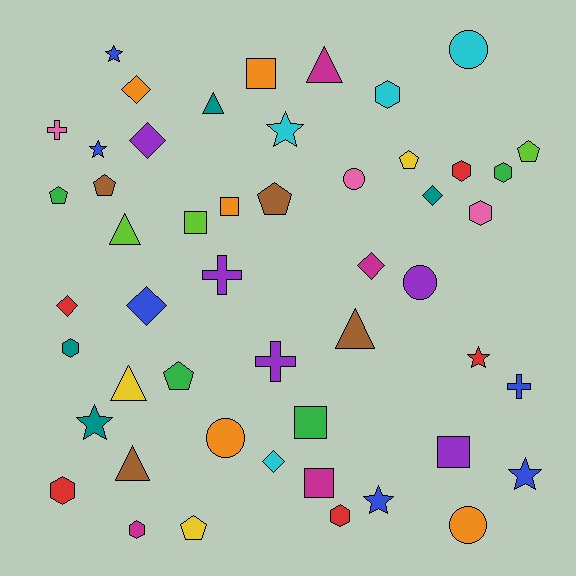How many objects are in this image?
There are 50 objects.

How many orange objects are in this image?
There are 5 orange objects.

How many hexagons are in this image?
There are 8 hexagons.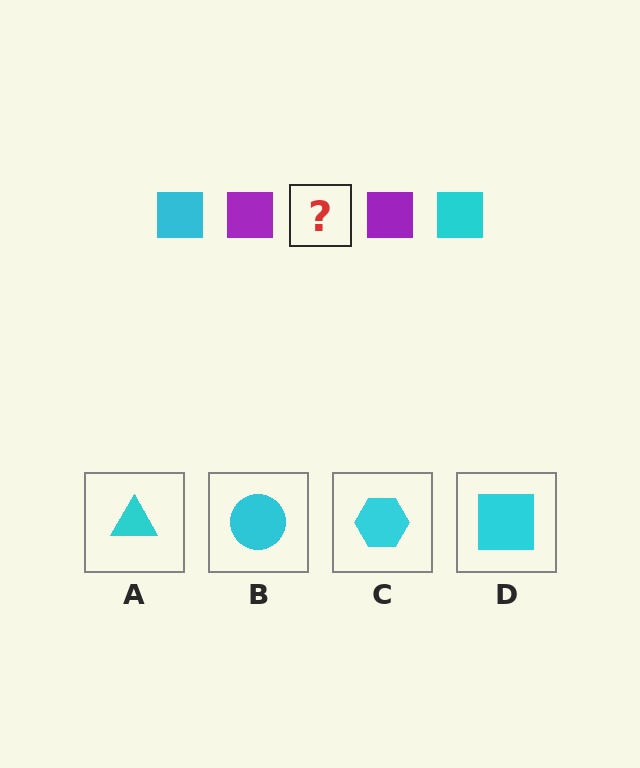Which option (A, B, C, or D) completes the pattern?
D.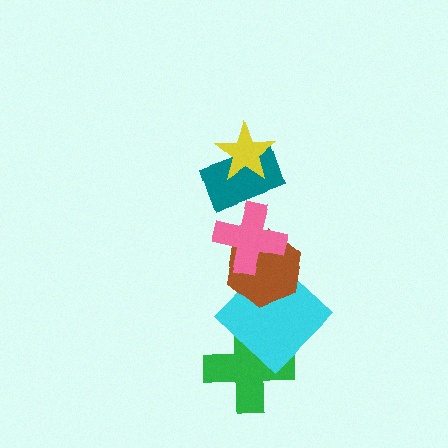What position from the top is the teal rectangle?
The teal rectangle is 2nd from the top.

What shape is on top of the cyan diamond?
The brown hexagon is on top of the cyan diamond.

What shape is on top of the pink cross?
The teal rectangle is on top of the pink cross.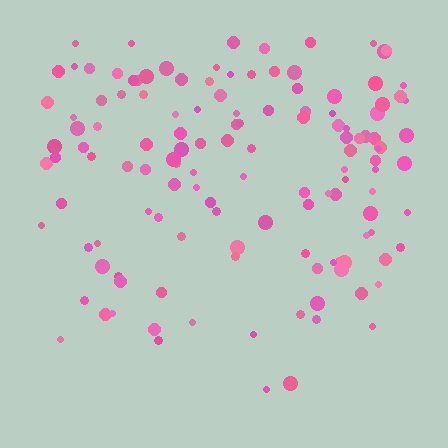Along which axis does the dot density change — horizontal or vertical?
Vertical.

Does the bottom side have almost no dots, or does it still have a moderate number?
Still a moderate number, just noticeably fewer than the top.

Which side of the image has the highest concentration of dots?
The top.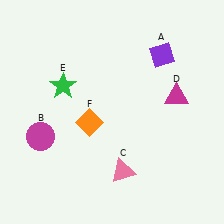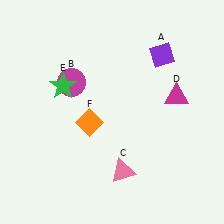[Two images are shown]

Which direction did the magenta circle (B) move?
The magenta circle (B) moved up.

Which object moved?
The magenta circle (B) moved up.